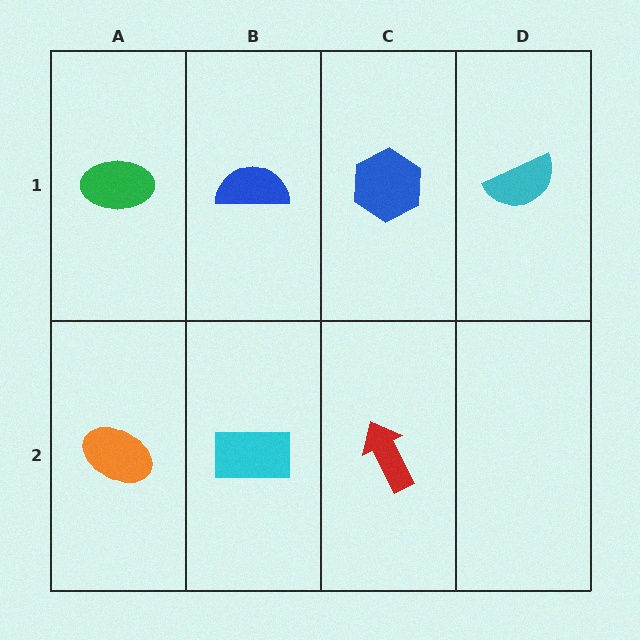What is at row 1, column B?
A blue semicircle.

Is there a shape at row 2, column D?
No, that cell is empty.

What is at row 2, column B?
A cyan rectangle.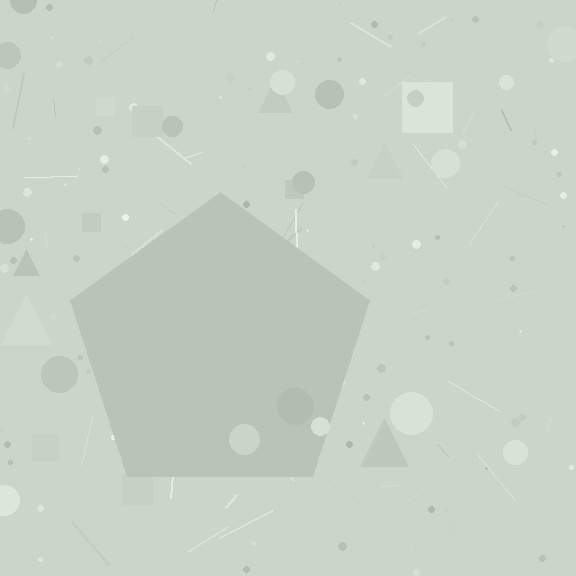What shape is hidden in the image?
A pentagon is hidden in the image.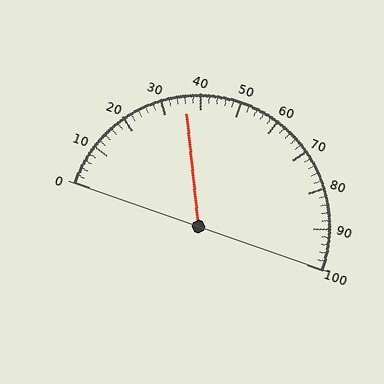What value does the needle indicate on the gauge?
The needle indicates approximately 36.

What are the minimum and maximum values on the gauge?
The gauge ranges from 0 to 100.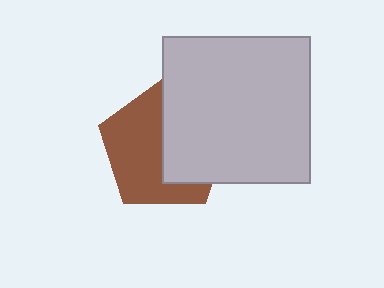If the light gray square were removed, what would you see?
You would see the complete brown pentagon.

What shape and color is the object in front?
The object in front is a light gray square.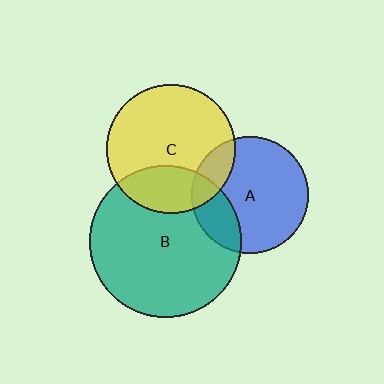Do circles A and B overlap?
Yes.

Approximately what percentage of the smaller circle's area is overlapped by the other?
Approximately 20%.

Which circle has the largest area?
Circle B (teal).